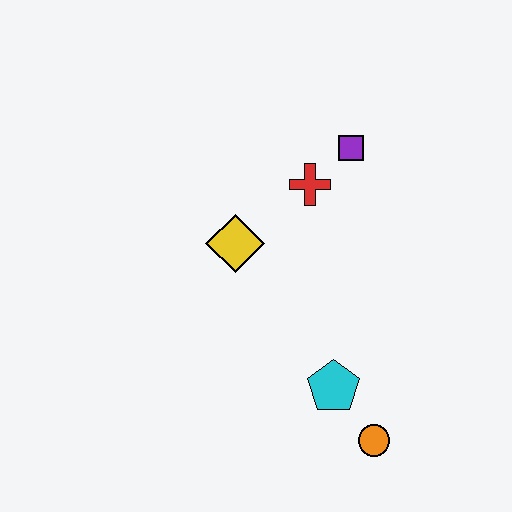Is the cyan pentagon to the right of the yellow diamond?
Yes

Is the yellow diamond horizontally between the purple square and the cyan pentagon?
No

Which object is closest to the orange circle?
The cyan pentagon is closest to the orange circle.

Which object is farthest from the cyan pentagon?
The purple square is farthest from the cyan pentagon.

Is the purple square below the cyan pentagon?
No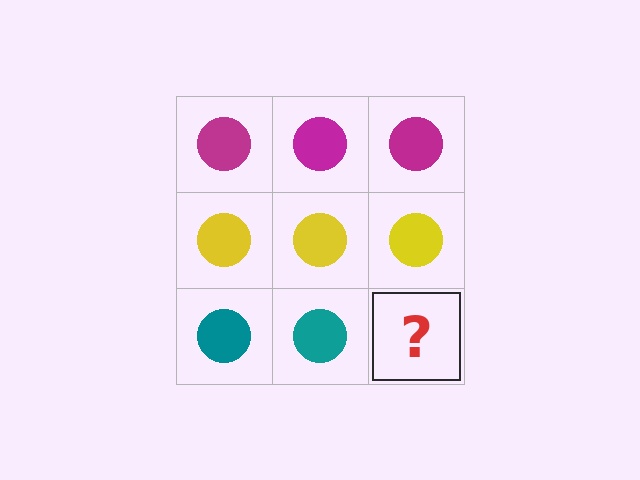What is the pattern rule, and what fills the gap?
The rule is that each row has a consistent color. The gap should be filled with a teal circle.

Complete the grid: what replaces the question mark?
The question mark should be replaced with a teal circle.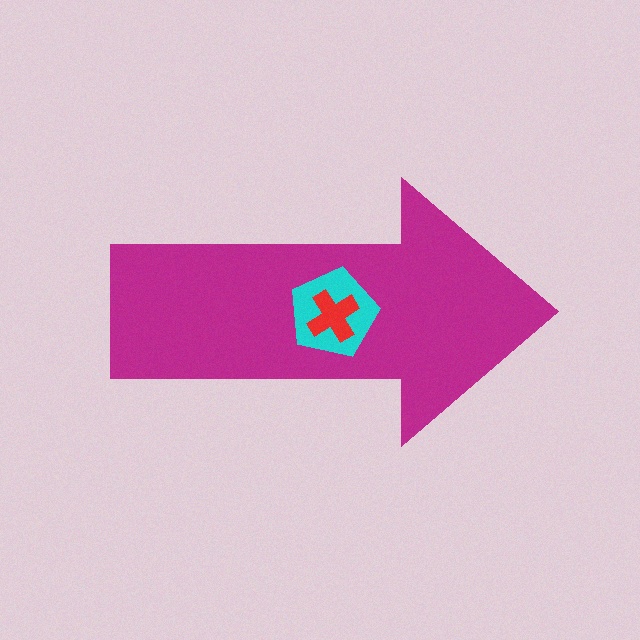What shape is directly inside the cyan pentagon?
The red cross.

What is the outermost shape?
The magenta arrow.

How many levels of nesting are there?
3.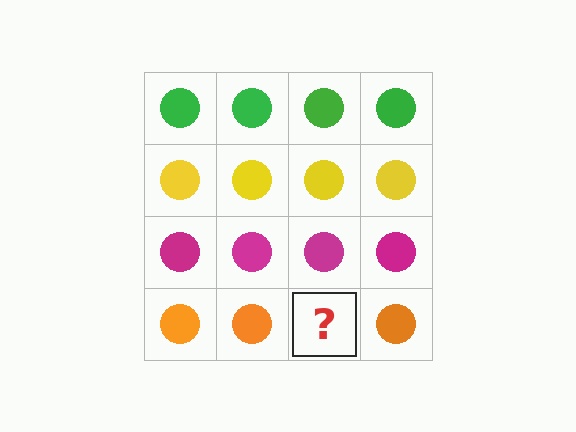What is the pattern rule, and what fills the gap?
The rule is that each row has a consistent color. The gap should be filled with an orange circle.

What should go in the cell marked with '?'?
The missing cell should contain an orange circle.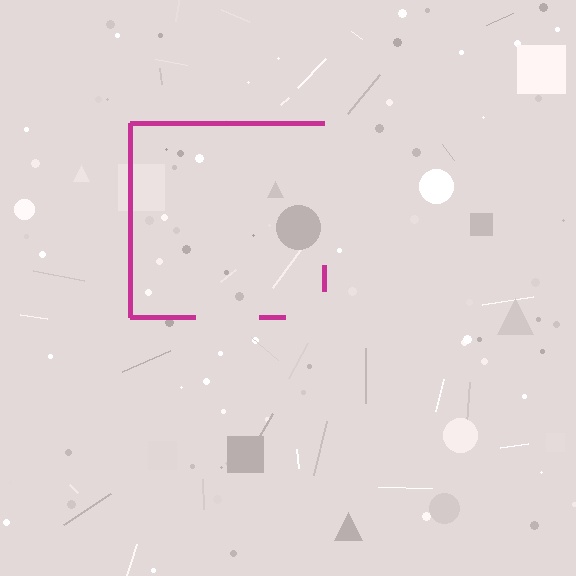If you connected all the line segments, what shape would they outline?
They would outline a square.